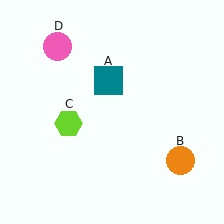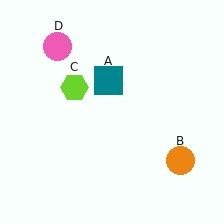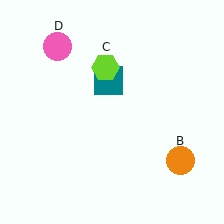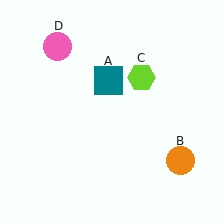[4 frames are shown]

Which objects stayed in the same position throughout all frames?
Teal square (object A) and orange circle (object B) and pink circle (object D) remained stationary.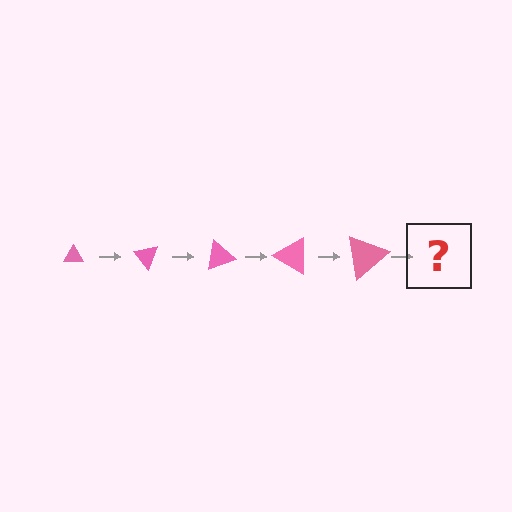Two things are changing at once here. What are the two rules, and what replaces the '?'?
The two rules are that the triangle grows larger each step and it rotates 50 degrees each step. The '?' should be a triangle, larger than the previous one and rotated 250 degrees from the start.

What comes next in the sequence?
The next element should be a triangle, larger than the previous one and rotated 250 degrees from the start.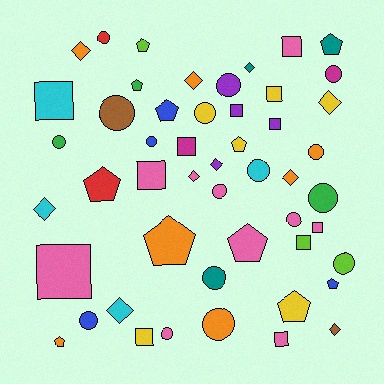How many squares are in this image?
There are 12 squares.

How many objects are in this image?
There are 50 objects.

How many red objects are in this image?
There are 2 red objects.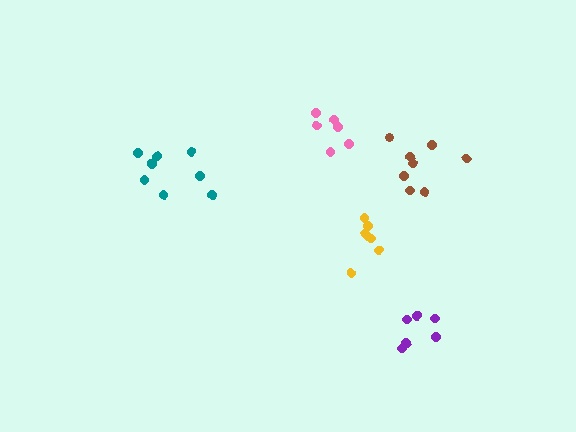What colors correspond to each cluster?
The clusters are colored: brown, teal, purple, pink, yellow.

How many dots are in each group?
Group 1: 8 dots, Group 2: 8 dots, Group 3: 6 dots, Group 4: 6 dots, Group 5: 7 dots (35 total).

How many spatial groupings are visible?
There are 5 spatial groupings.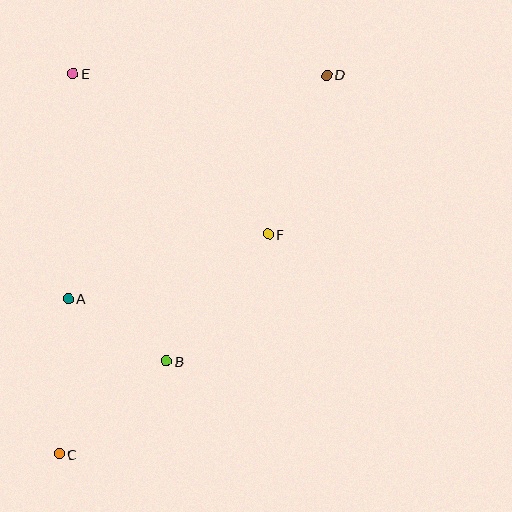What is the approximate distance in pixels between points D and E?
The distance between D and E is approximately 254 pixels.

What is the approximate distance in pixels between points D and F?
The distance between D and F is approximately 170 pixels.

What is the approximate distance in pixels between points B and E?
The distance between B and E is approximately 303 pixels.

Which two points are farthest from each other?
Points C and D are farthest from each other.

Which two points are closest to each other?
Points A and B are closest to each other.